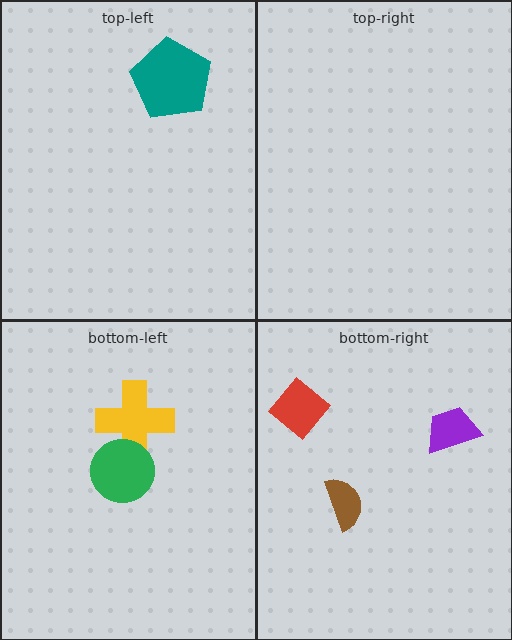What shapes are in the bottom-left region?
The yellow cross, the green circle.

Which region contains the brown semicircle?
The bottom-right region.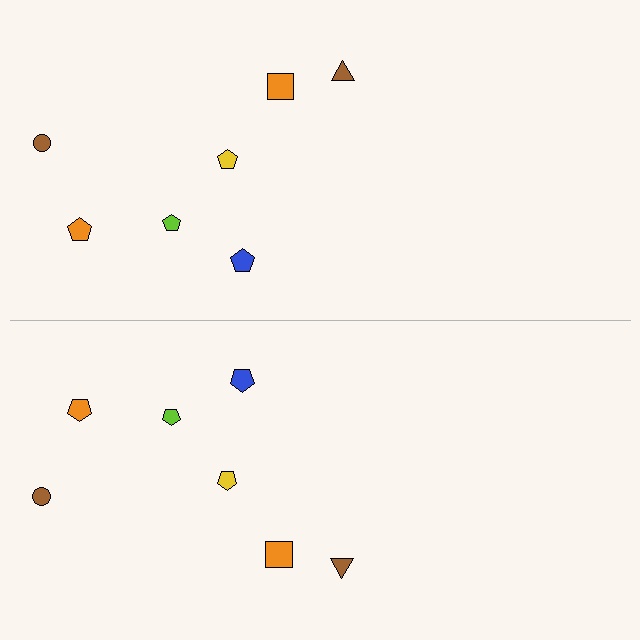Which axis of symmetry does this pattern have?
The pattern has a horizontal axis of symmetry running through the center of the image.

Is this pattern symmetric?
Yes, this pattern has bilateral (reflection) symmetry.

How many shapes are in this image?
There are 14 shapes in this image.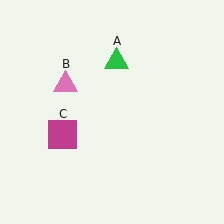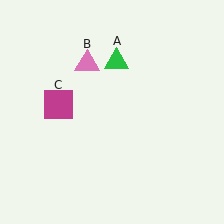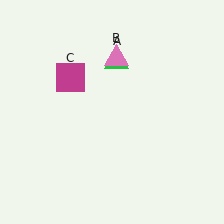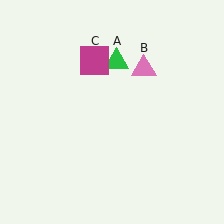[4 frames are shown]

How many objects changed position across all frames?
2 objects changed position: pink triangle (object B), magenta square (object C).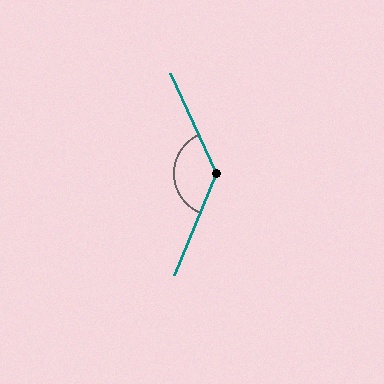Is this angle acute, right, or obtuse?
It is obtuse.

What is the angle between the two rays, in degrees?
Approximately 132 degrees.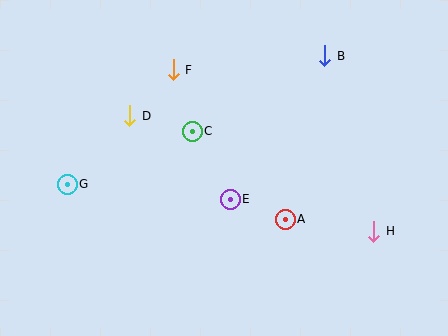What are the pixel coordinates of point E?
Point E is at (230, 199).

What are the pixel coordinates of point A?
Point A is at (285, 219).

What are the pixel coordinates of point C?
Point C is at (192, 131).